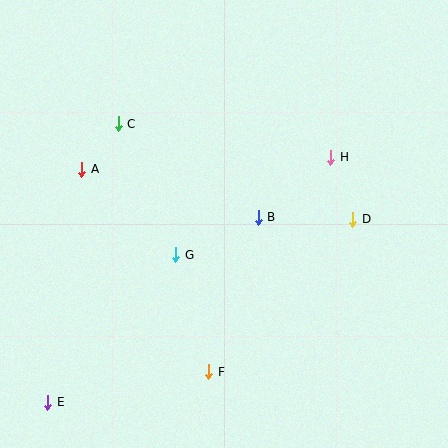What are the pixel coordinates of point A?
Point A is at (82, 169).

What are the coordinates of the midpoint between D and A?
The midpoint between D and A is at (217, 194).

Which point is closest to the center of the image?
Point B at (258, 217) is closest to the center.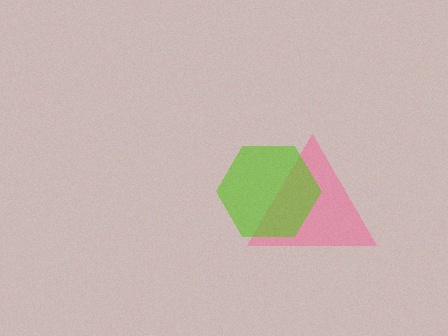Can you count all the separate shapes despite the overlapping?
Yes, there are 2 separate shapes.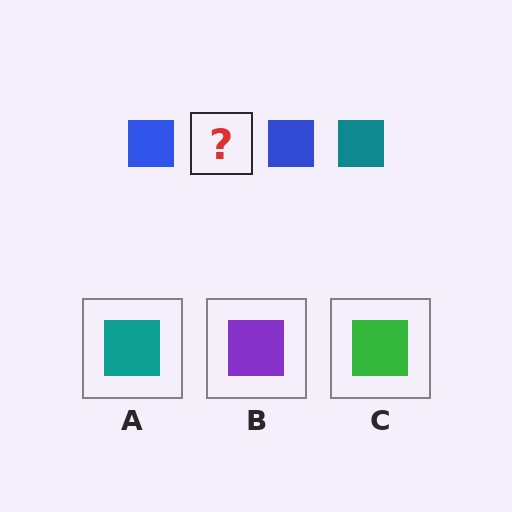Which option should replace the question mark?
Option A.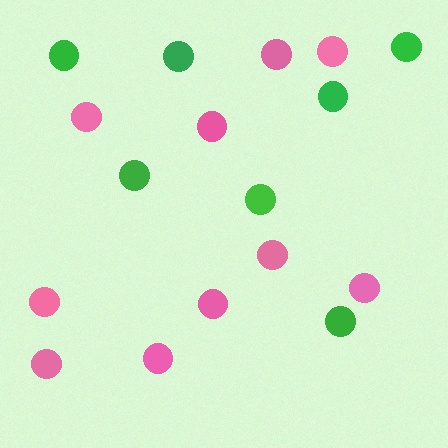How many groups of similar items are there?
There are 2 groups: one group of pink circles (10) and one group of green circles (7).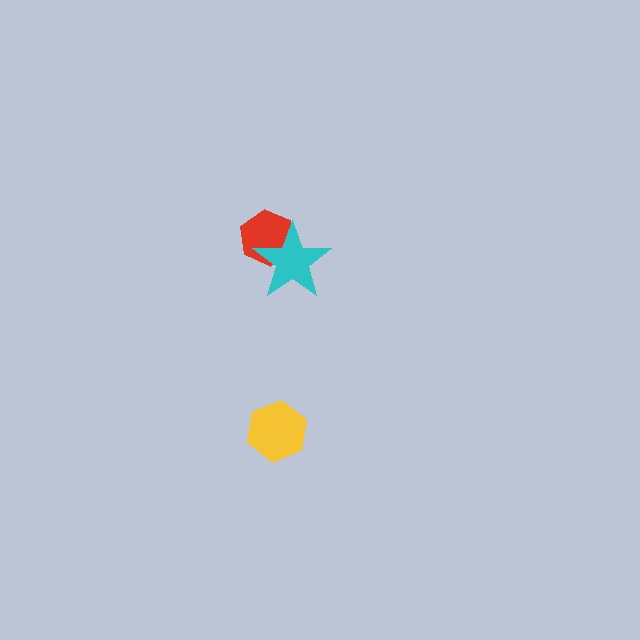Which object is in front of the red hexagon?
The cyan star is in front of the red hexagon.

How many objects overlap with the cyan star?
1 object overlaps with the cyan star.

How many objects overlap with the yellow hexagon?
0 objects overlap with the yellow hexagon.